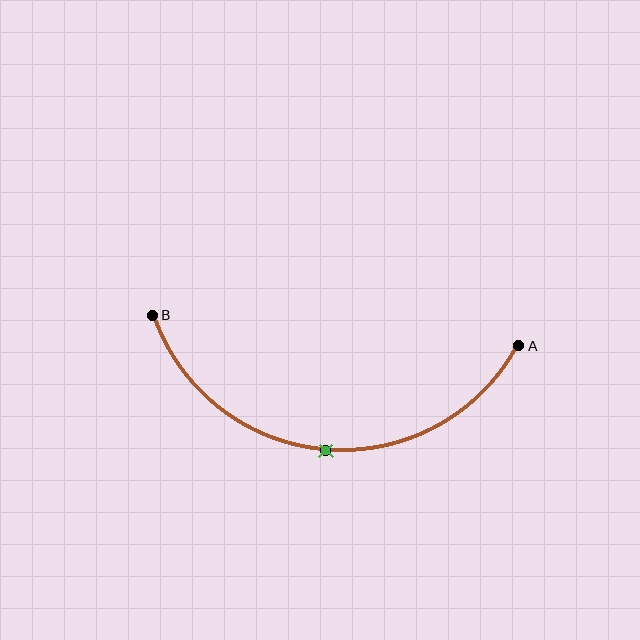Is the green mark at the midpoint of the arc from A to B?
Yes. The green mark lies on the arc at equal arc-length from both A and B — it is the arc midpoint.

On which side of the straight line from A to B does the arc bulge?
The arc bulges below the straight line connecting A and B.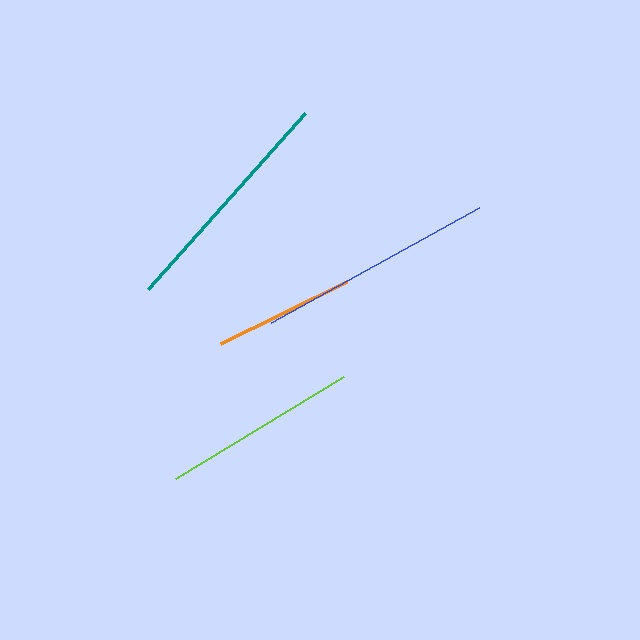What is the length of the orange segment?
The orange segment is approximately 141 pixels long.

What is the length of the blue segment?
The blue segment is approximately 238 pixels long.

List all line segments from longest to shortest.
From longest to shortest: blue, teal, lime, orange.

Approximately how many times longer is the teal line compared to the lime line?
The teal line is approximately 1.2 times the length of the lime line.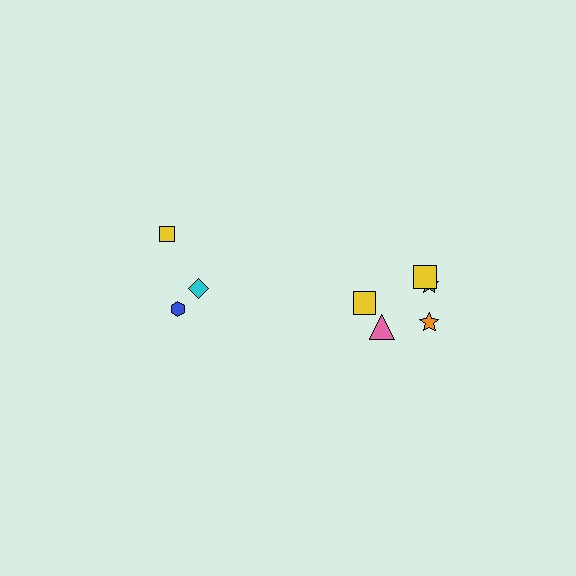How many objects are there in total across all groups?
There are 9 objects.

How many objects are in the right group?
There are 6 objects.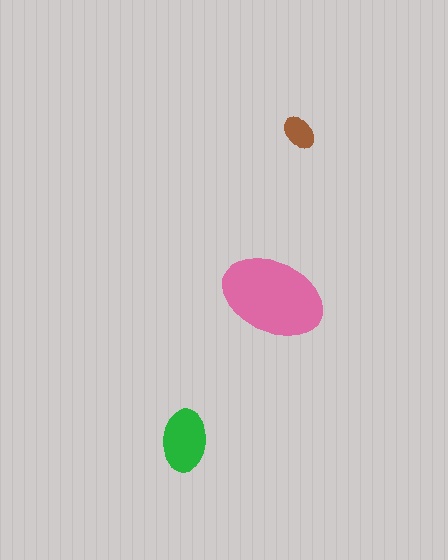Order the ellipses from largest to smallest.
the pink one, the green one, the brown one.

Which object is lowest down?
The green ellipse is bottommost.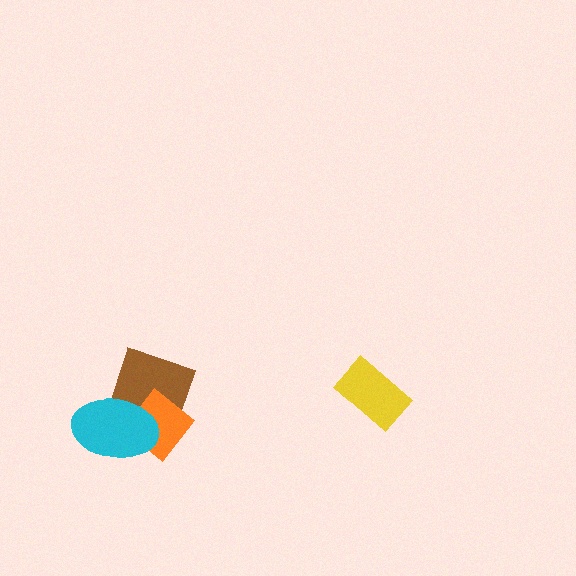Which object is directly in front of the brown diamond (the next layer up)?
The orange diamond is directly in front of the brown diamond.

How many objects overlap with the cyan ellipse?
2 objects overlap with the cyan ellipse.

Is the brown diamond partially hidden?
Yes, it is partially covered by another shape.